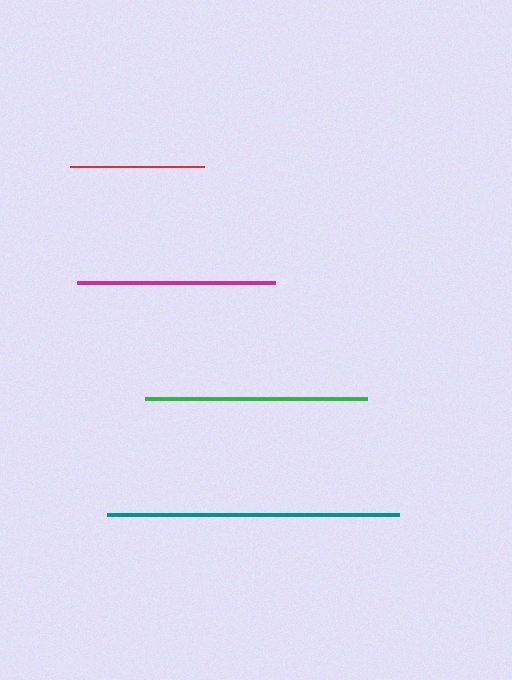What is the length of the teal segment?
The teal segment is approximately 293 pixels long.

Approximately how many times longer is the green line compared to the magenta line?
The green line is approximately 1.1 times the length of the magenta line.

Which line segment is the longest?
The teal line is the longest at approximately 293 pixels.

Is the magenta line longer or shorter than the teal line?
The teal line is longer than the magenta line.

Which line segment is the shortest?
The red line is the shortest at approximately 134 pixels.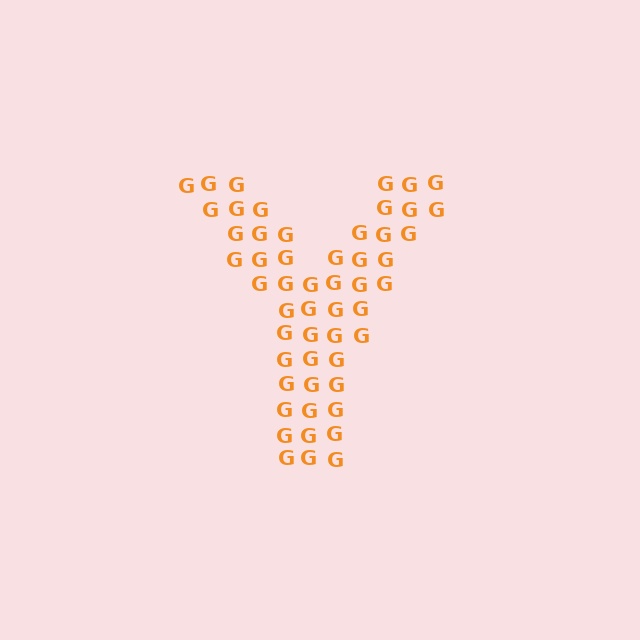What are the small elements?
The small elements are letter G's.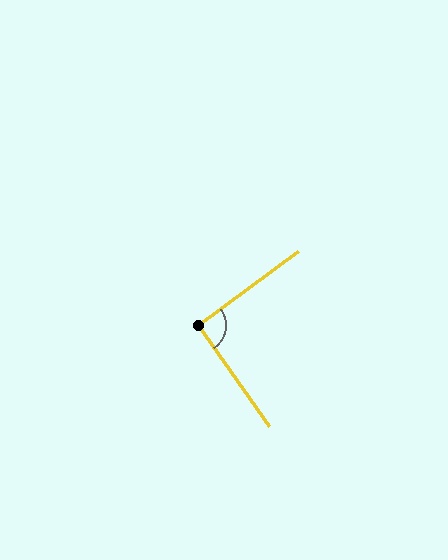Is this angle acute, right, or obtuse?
It is approximately a right angle.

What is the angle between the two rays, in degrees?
Approximately 91 degrees.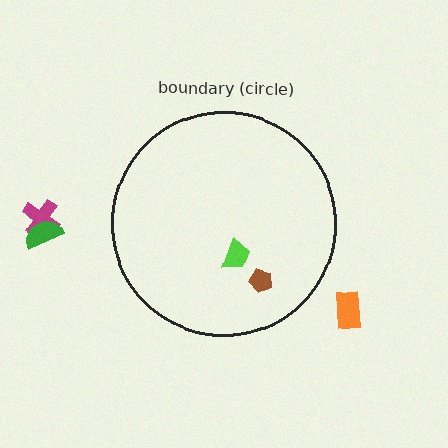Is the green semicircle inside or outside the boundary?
Outside.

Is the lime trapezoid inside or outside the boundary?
Inside.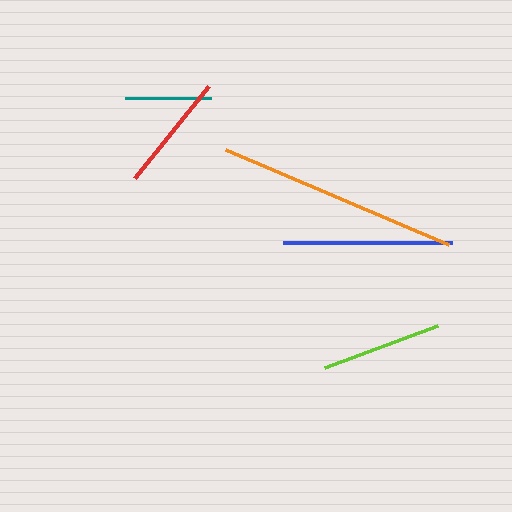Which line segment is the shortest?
The teal line is the shortest at approximately 85 pixels.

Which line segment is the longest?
The orange line is the longest at approximately 242 pixels.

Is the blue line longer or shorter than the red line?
The blue line is longer than the red line.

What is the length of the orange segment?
The orange segment is approximately 242 pixels long.